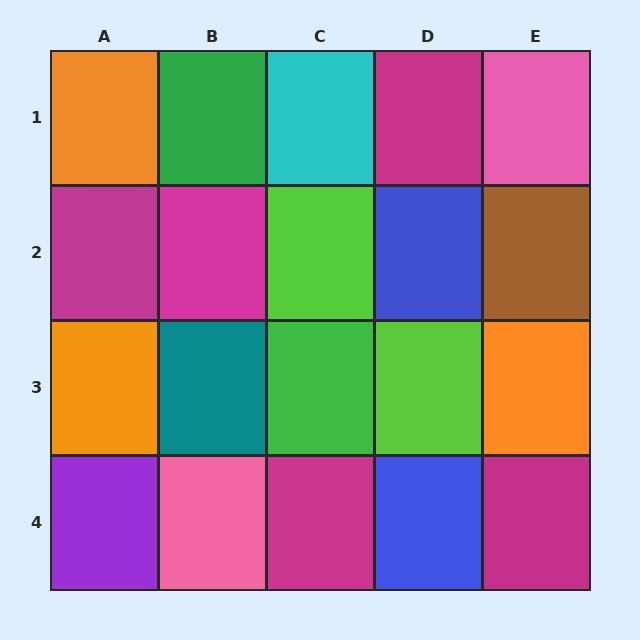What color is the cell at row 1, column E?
Pink.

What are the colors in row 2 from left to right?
Magenta, magenta, lime, blue, brown.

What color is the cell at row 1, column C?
Cyan.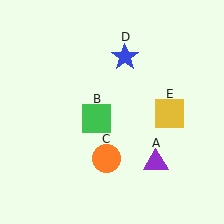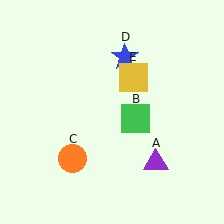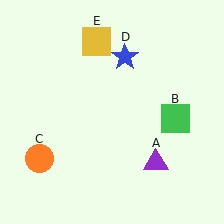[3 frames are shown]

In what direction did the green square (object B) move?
The green square (object B) moved right.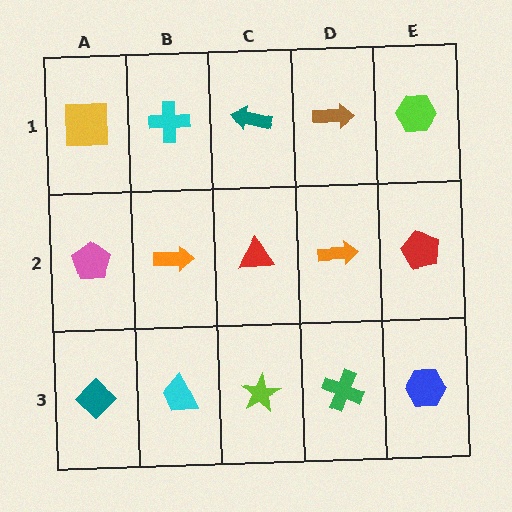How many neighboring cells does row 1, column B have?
3.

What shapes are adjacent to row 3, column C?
A red triangle (row 2, column C), a cyan trapezoid (row 3, column B), a green cross (row 3, column D).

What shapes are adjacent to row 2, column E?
A lime hexagon (row 1, column E), a blue hexagon (row 3, column E), an orange arrow (row 2, column D).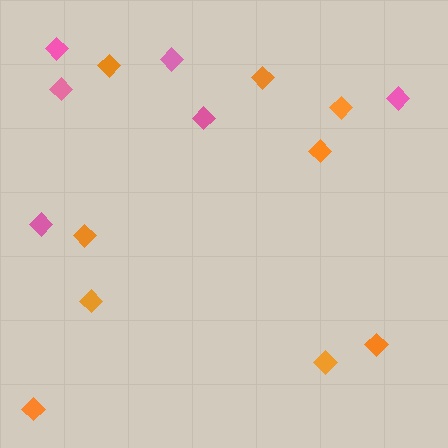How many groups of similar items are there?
There are 2 groups: one group of pink diamonds (6) and one group of orange diamonds (9).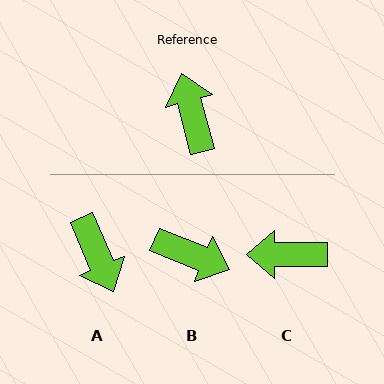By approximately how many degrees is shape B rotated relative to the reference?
Approximately 127 degrees clockwise.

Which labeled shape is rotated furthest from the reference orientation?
A, about 172 degrees away.